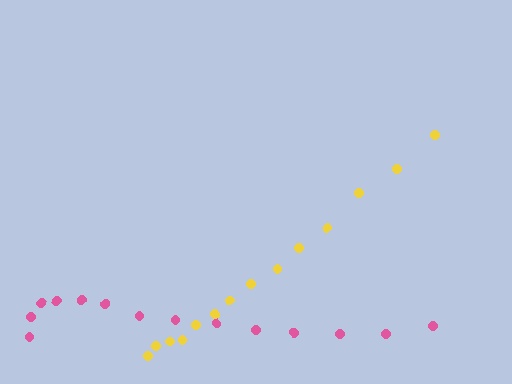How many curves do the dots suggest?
There are 2 distinct paths.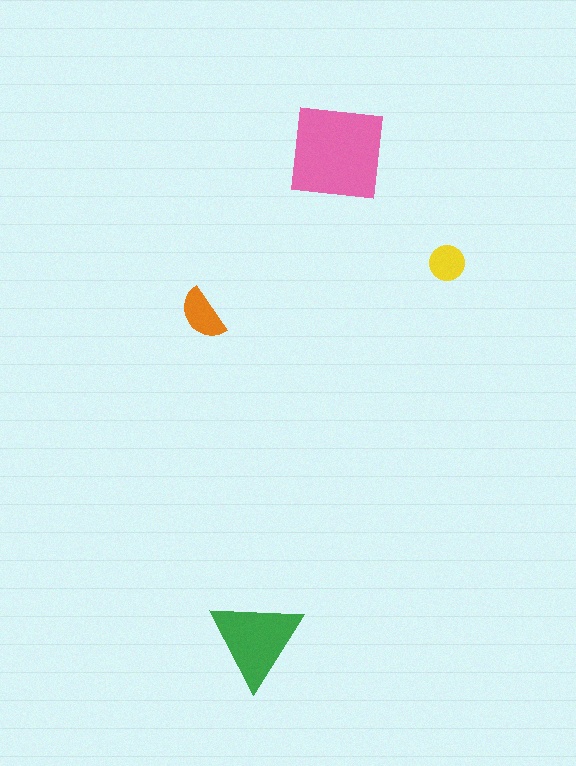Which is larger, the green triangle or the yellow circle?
The green triangle.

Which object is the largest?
The pink square.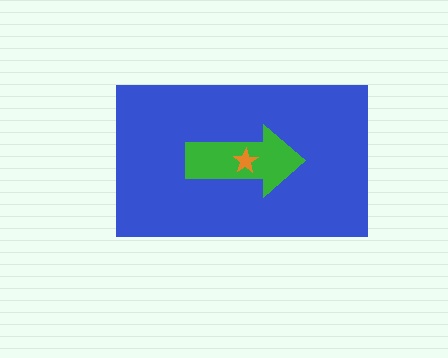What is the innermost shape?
The orange star.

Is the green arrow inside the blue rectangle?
Yes.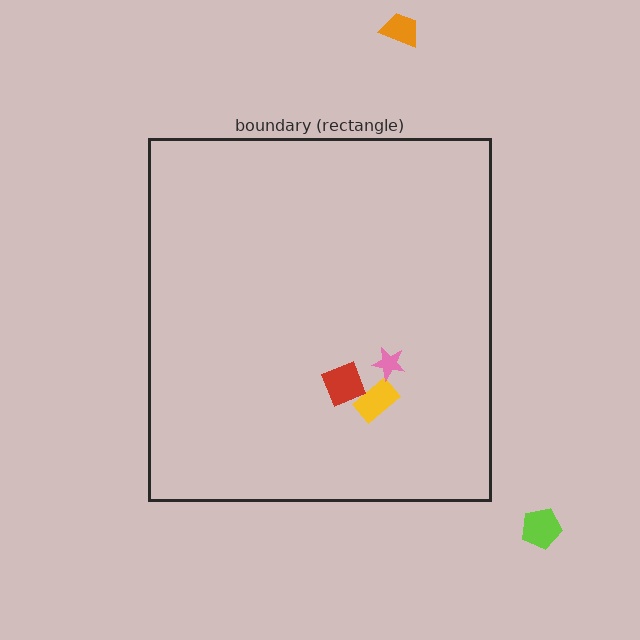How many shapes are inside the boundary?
3 inside, 2 outside.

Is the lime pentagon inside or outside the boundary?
Outside.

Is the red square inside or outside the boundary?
Inside.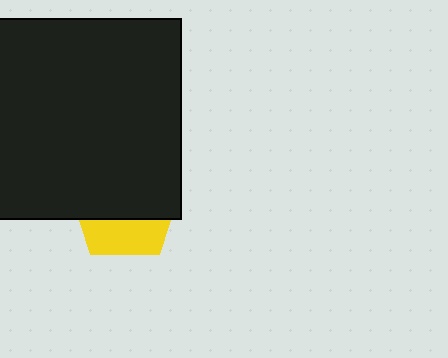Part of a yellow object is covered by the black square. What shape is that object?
It is a pentagon.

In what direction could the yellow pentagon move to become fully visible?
The yellow pentagon could move down. That would shift it out from behind the black square entirely.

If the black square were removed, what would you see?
You would see the complete yellow pentagon.